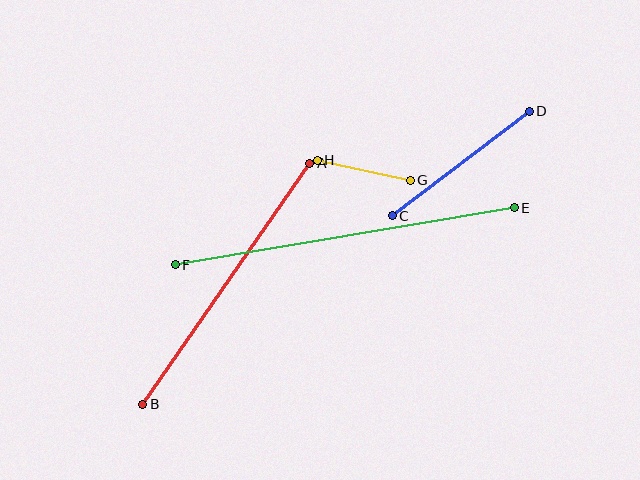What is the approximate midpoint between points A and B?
The midpoint is at approximately (226, 284) pixels.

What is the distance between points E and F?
The distance is approximately 344 pixels.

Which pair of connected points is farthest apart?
Points E and F are farthest apart.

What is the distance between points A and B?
The distance is approximately 293 pixels.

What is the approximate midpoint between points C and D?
The midpoint is at approximately (461, 163) pixels.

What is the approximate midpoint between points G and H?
The midpoint is at approximately (364, 170) pixels.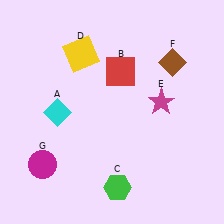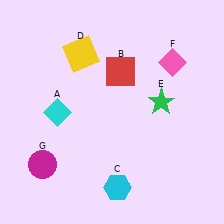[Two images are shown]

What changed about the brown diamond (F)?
In Image 1, F is brown. In Image 2, it changed to pink.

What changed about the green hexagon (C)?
In Image 1, C is green. In Image 2, it changed to cyan.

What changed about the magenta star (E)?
In Image 1, E is magenta. In Image 2, it changed to green.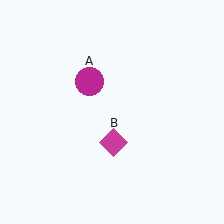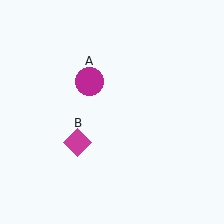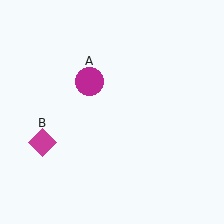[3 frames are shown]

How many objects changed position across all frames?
1 object changed position: magenta diamond (object B).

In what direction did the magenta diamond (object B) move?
The magenta diamond (object B) moved left.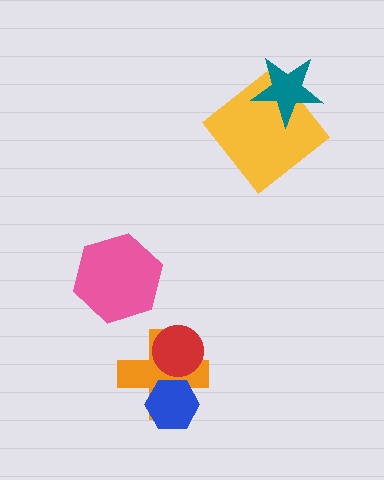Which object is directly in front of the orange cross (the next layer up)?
The blue hexagon is directly in front of the orange cross.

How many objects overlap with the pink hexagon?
0 objects overlap with the pink hexagon.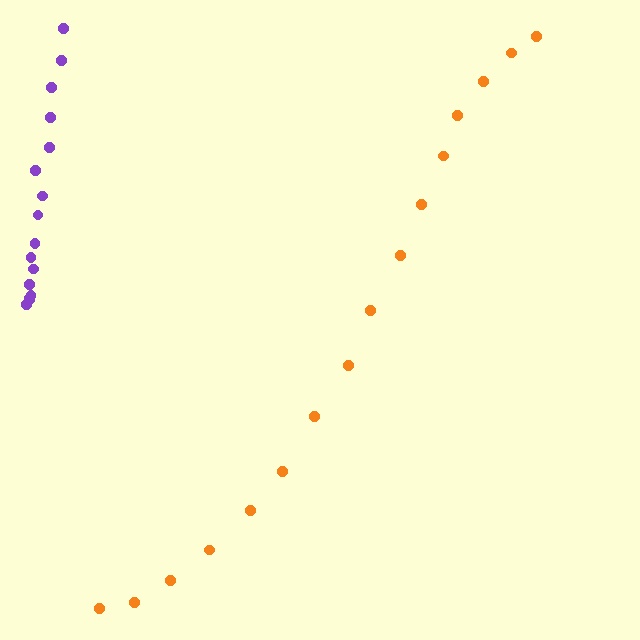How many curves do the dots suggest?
There are 2 distinct paths.